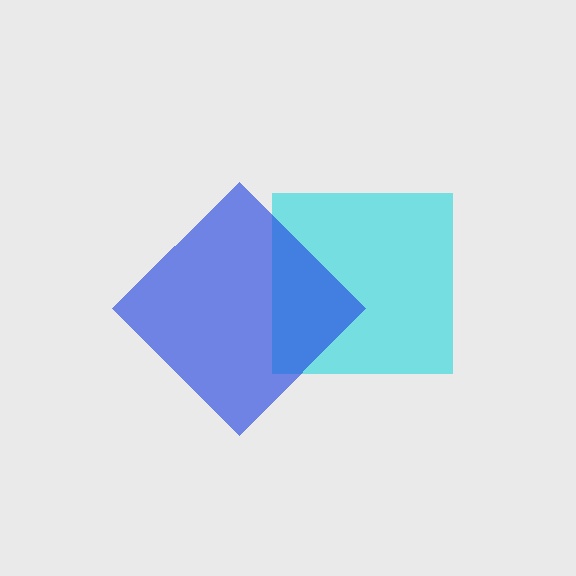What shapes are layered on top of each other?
The layered shapes are: a cyan square, a blue diamond.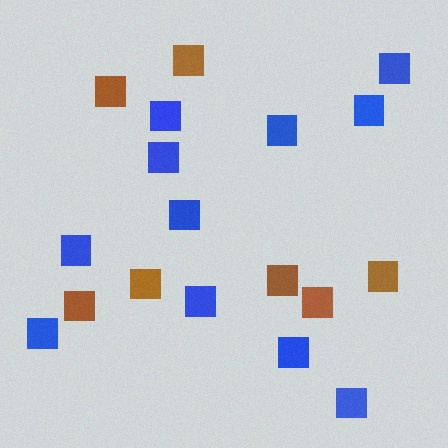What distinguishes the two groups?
There are 2 groups: one group of brown squares (7) and one group of blue squares (11).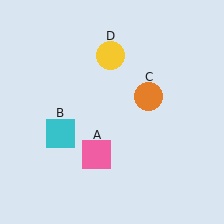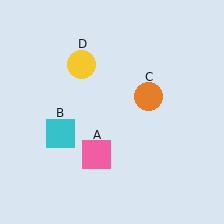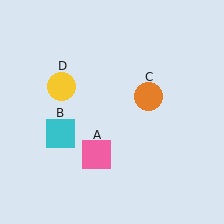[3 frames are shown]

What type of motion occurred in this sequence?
The yellow circle (object D) rotated counterclockwise around the center of the scene.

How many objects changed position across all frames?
1 object changed position: yellow circle (object D).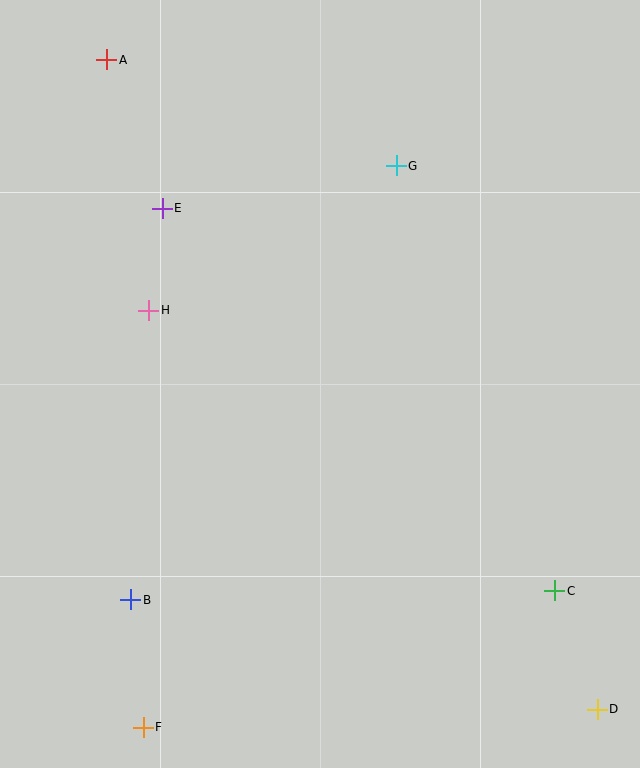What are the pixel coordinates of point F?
Point F is at (143, 727).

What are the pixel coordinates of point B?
Point B is at (131, 600).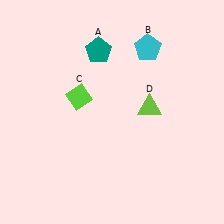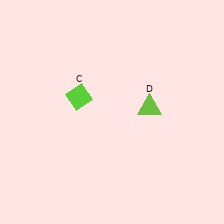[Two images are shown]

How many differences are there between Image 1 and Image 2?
There are 2 differences between the two images.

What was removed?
The teal pentagon (A), the cyan pentagon (B) were removed in Image 2.